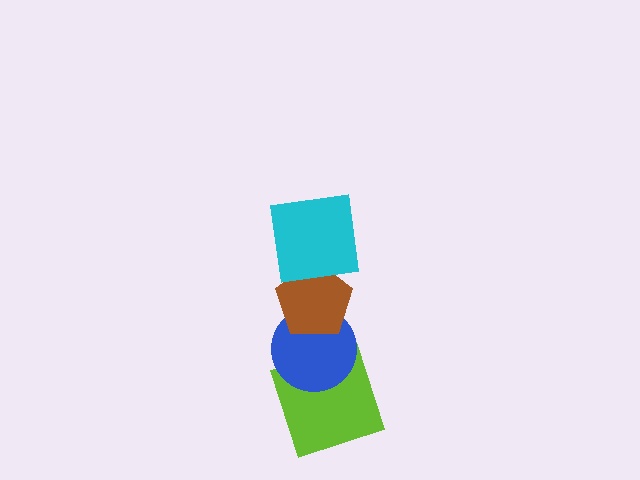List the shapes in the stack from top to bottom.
From top to bottom: the cyan square, the brown pentagon, the blue circle, the lime square.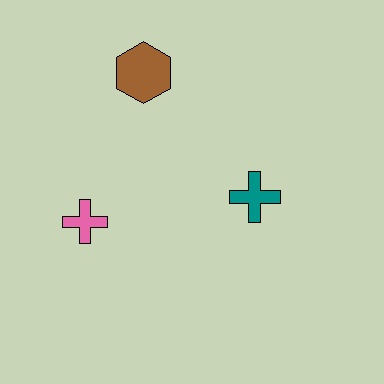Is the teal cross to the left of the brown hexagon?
No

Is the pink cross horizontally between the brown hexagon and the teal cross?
No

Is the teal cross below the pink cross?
No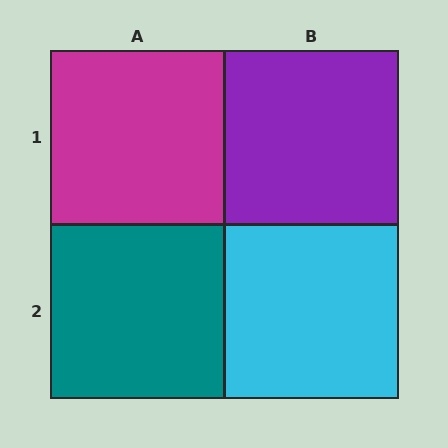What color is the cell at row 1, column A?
Magenta.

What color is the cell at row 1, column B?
Purple.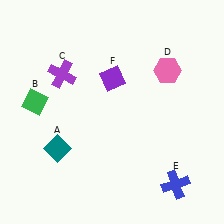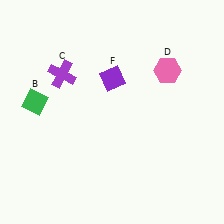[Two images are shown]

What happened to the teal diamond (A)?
The teal diamond (A) was removed in Image 2. It was in the bottom-left area of Image 1.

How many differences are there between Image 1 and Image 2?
There are 2 differences between the two images.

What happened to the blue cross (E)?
The blue cross (E) was removed in Image 2. It was in the bottom-right area of Image 1.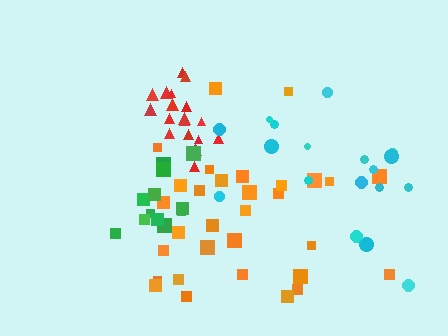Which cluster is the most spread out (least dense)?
Cyan.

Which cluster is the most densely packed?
Red.